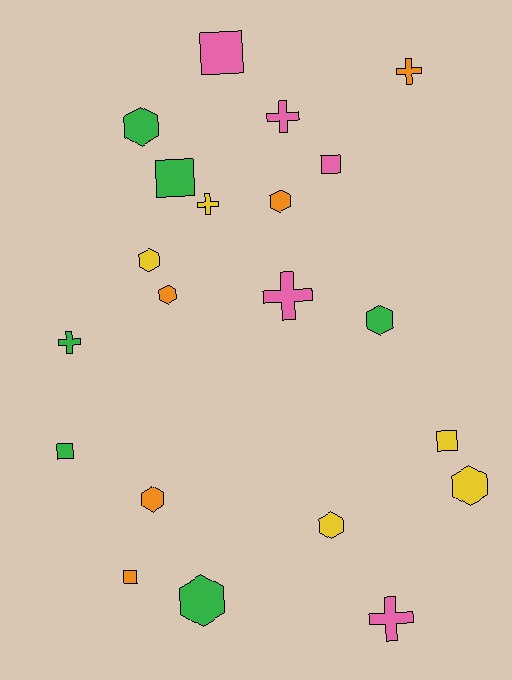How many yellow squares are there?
There is 1 yellow square.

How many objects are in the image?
There are 21 objects.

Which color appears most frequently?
Green, with 6 objects.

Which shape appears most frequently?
Hexagon, with 9 objects.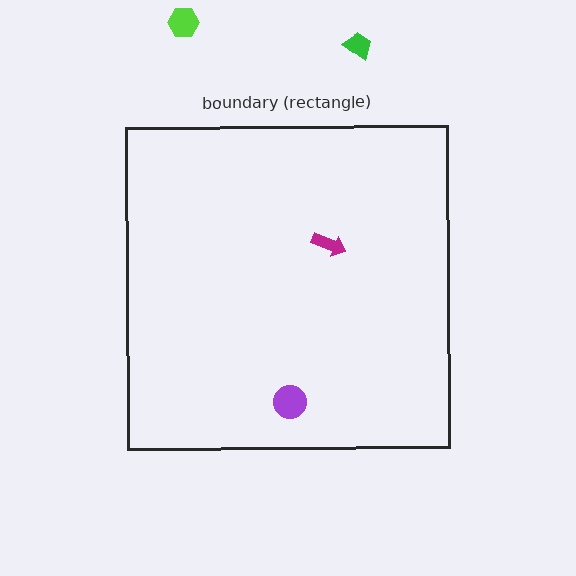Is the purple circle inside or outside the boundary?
Inside.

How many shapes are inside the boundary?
2 inside, 2 outside.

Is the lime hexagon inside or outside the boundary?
Outside.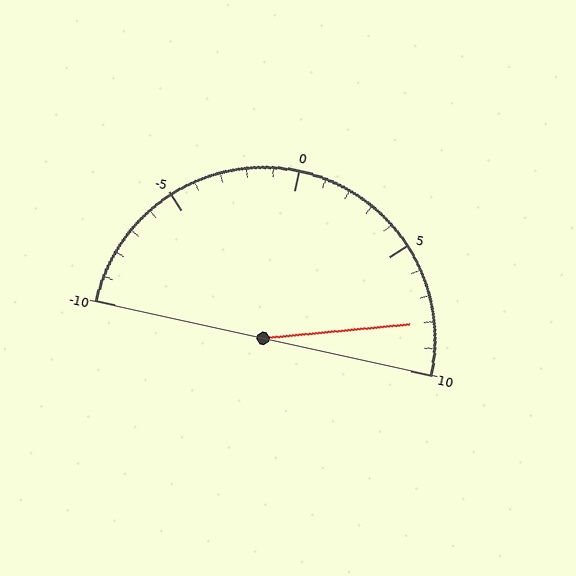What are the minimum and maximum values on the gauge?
The gauge ranges from -10 to 10.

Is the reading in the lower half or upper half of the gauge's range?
The reading is in the upper half of the range (-10 to 10).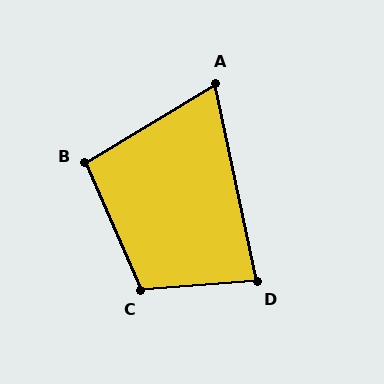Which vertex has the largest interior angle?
C, at approximately 109 degrees.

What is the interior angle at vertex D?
Approximately 82 degrees (acute).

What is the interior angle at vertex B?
Approximately 98 degrees (obtuse).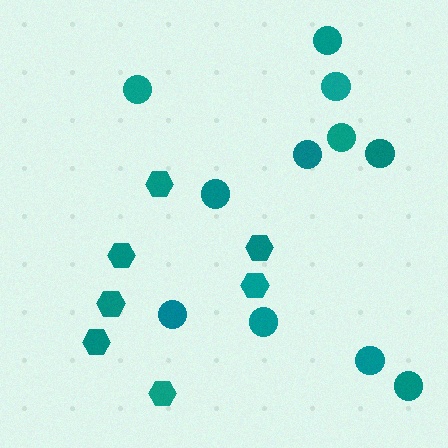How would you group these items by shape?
There are 2 groups: one group of hexagons (7) and one group of circles (11).